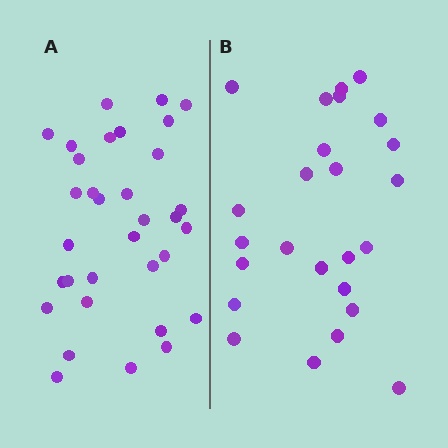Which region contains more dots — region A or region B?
Region A (the left region) has more dots.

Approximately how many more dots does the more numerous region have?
Region A has roughly 8 or so more dots than region B.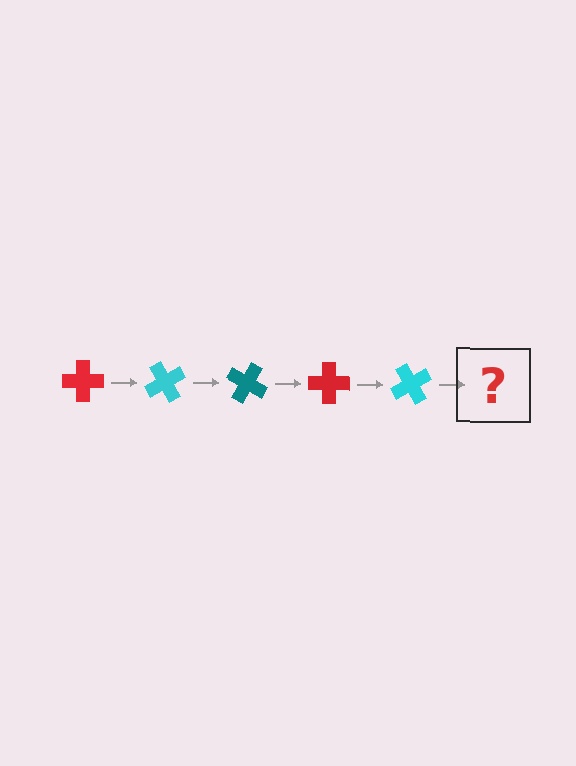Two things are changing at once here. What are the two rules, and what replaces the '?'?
The two rules are that it rotates 60 degrees each step and the color cycles through red, cyan, and teal. The '?' should be a teal cross, rotated 300 degrees from the start.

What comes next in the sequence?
The next element should be a teal cross, rotated 300 degrees from the start.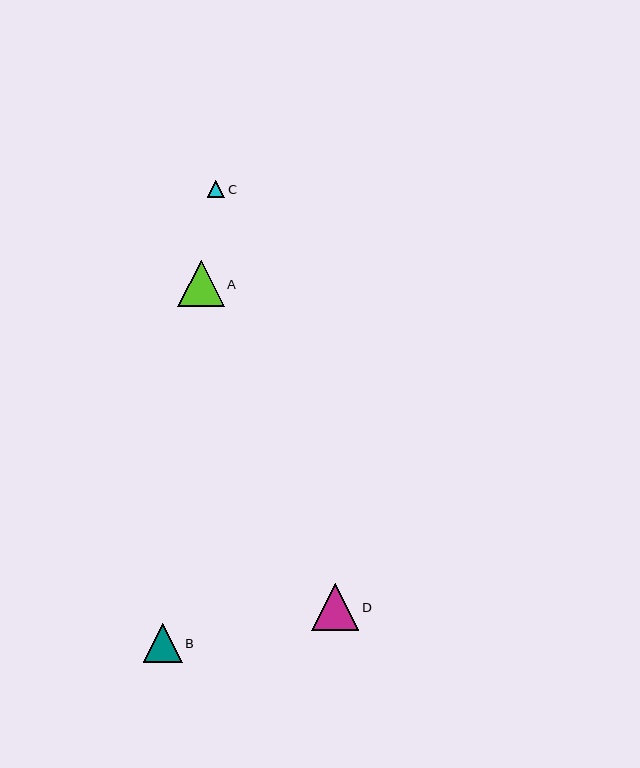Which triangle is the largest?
Triangle D is the largest with a size of approximately 47 pixels.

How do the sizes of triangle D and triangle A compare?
Triangle D and triangle A are approximately the same size.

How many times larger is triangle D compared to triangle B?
Triangle D is approximately 1.2 times the size of triangle B.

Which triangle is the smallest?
Triangle C is the smallest with a size of approximately 18 pixels.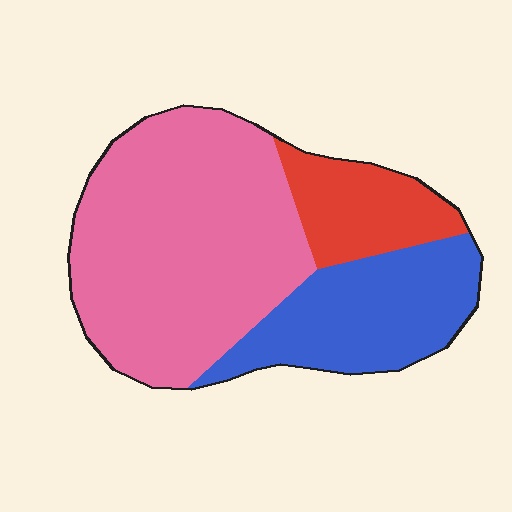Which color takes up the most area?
Pink, at roughly 55%.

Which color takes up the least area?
Red, at roughly 15%.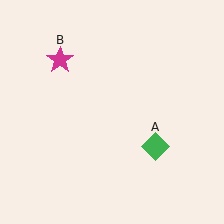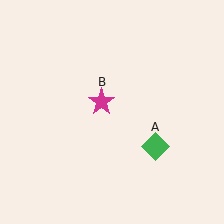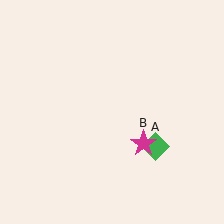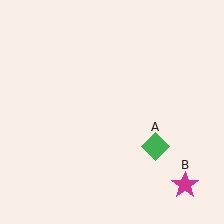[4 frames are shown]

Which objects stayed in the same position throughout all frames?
Green diamond (object A) remained stationary.